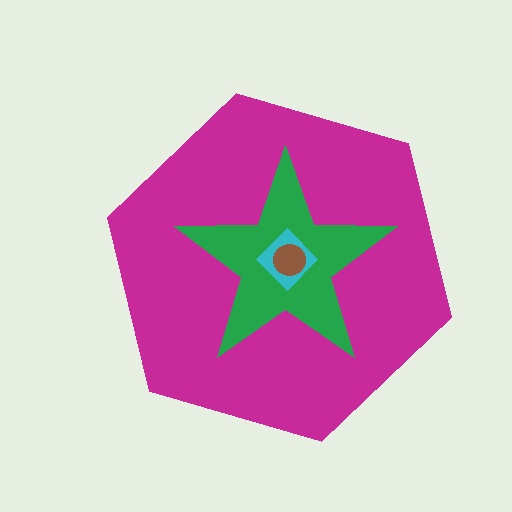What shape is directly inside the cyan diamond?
The brown circle.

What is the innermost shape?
The brown circle.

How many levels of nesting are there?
4.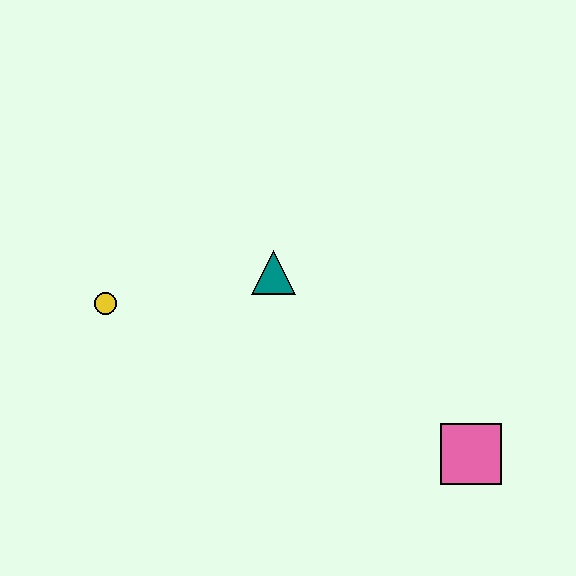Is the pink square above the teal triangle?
No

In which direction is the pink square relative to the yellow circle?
The pink square is to the right of the yellow circle.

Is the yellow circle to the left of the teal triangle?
Yes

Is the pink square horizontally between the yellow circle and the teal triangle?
No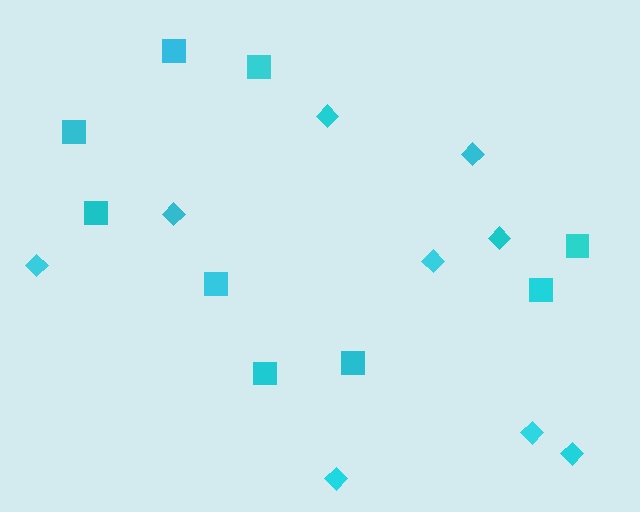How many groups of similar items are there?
There are 2 groups: one group of squares (9) and one group of diamonds (9).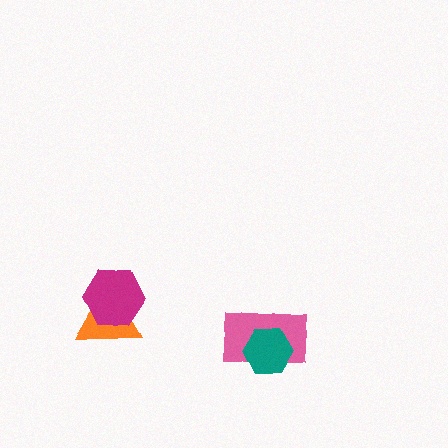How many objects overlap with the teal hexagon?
1 object overlaps with the teal hexagon.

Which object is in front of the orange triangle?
The magenta hexagon is in front of the orange triangle.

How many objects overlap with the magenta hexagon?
1 object overlaps with the magenta hexagon.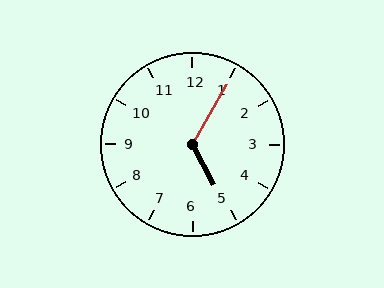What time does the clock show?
5:05.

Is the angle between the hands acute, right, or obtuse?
It is obtuse.